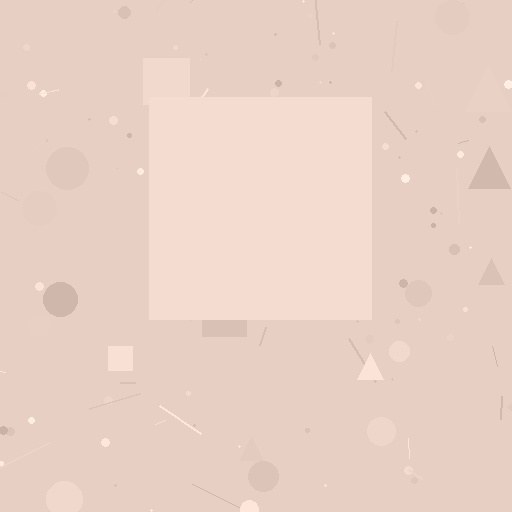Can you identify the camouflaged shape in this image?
The camouflaged shape is a square.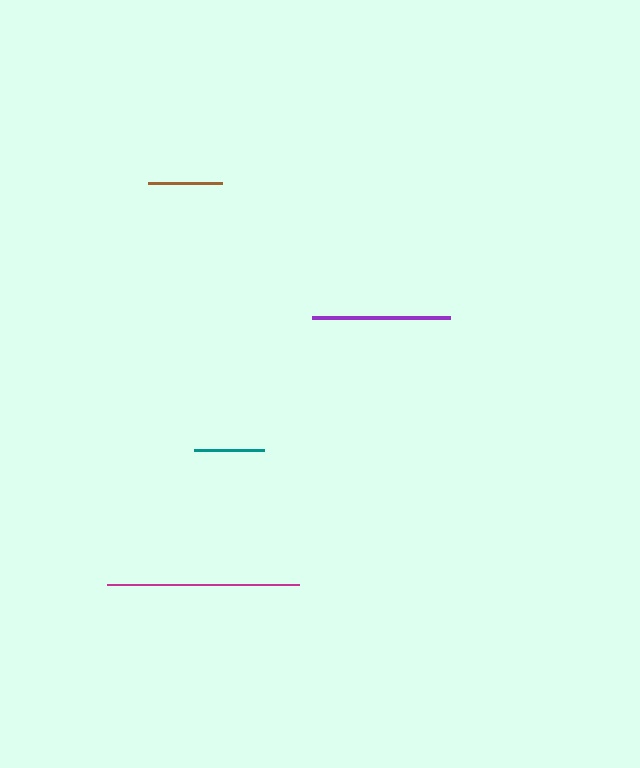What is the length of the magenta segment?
The magenta segment is approximately 192 pixels long.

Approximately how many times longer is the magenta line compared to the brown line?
The magenta line is approximately 2.6 times the length of the brown line.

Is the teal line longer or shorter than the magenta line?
The magenta line is longer than the teal line.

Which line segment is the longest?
The magenta line is the longest at approximately 192 pixels.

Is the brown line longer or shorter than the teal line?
The brown line is longer than the teal line.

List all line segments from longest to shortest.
From longest to shortest: magenta, purple, brown, teal.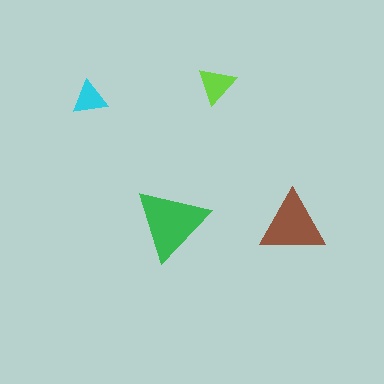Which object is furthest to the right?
The brown triangle is rightmost.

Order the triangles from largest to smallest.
the green one, the brown one, the lime one, the cyan one.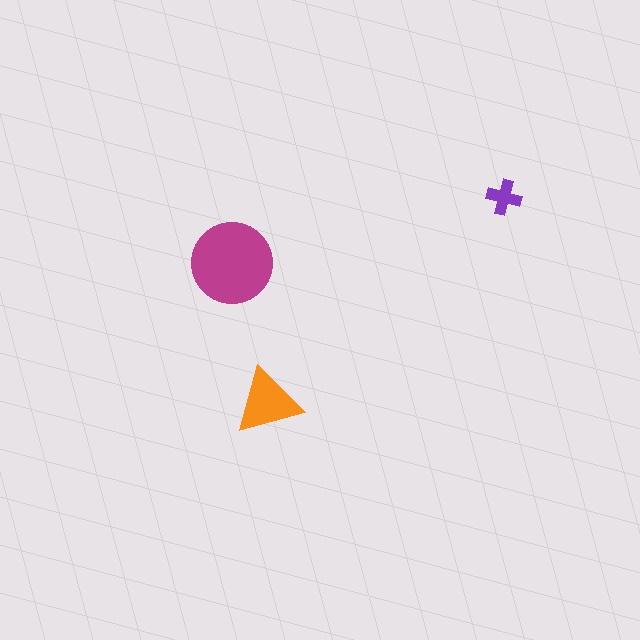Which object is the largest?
The magenta circle.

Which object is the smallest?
The purple cross.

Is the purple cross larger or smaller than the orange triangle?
Smaller.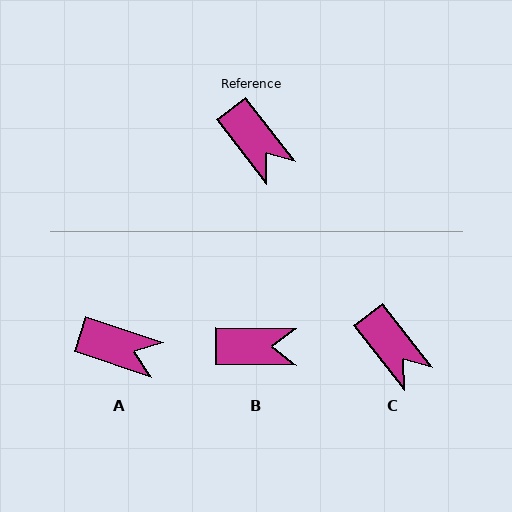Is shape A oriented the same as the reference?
No, it is off by about 33 degrees.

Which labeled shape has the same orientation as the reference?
C.